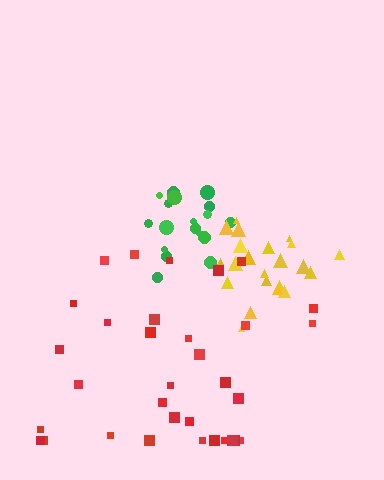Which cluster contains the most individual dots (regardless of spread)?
Red (33).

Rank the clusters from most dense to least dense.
green, yellow, red.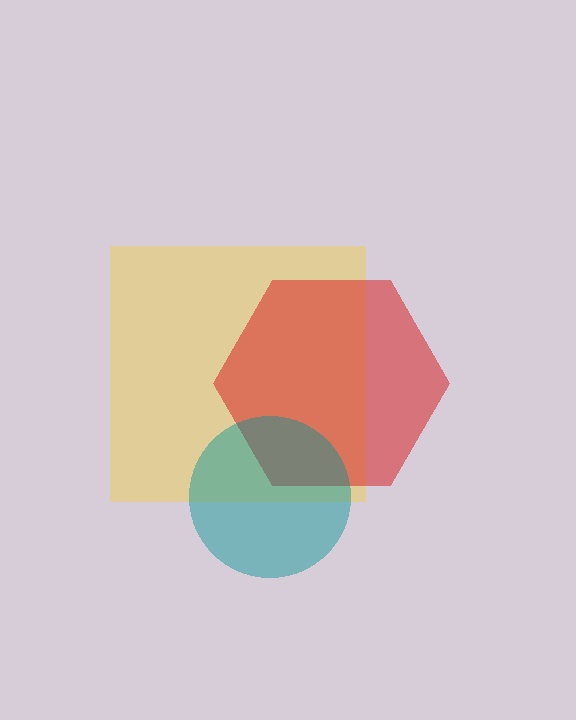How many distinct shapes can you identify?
There are 3 distinct shapes: a yellow square, a red hexagon, a teal circle.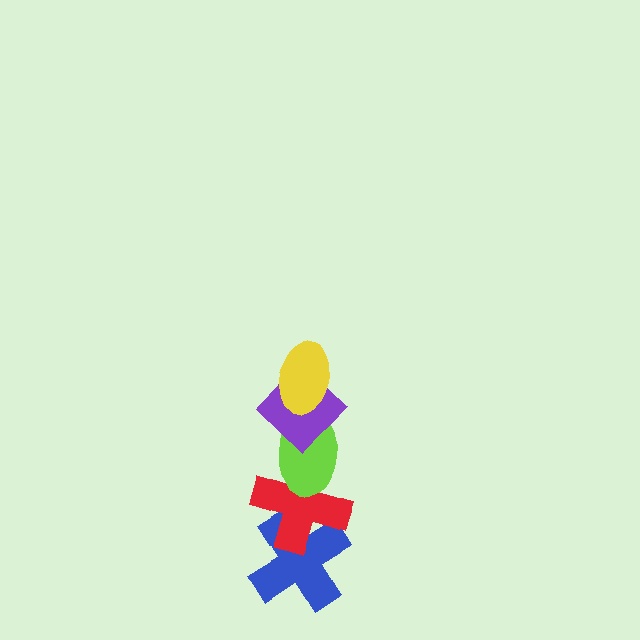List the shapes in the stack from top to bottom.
From top to bottom: the yellow ellipse, the purple diamond, the lime ellipse, the red cross, the blue cross.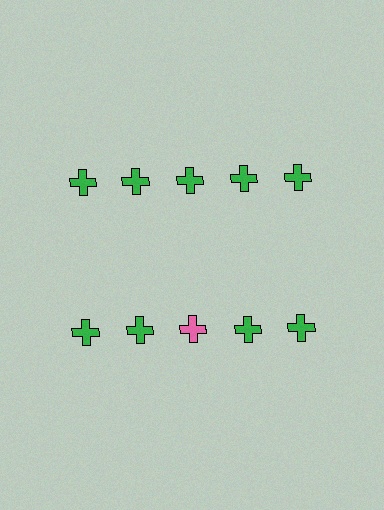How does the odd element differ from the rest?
It has a different color: pink instead of green.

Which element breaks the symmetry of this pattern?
The pink cross in the second row, center column breaks the symmetry. All other shapes are green crosses.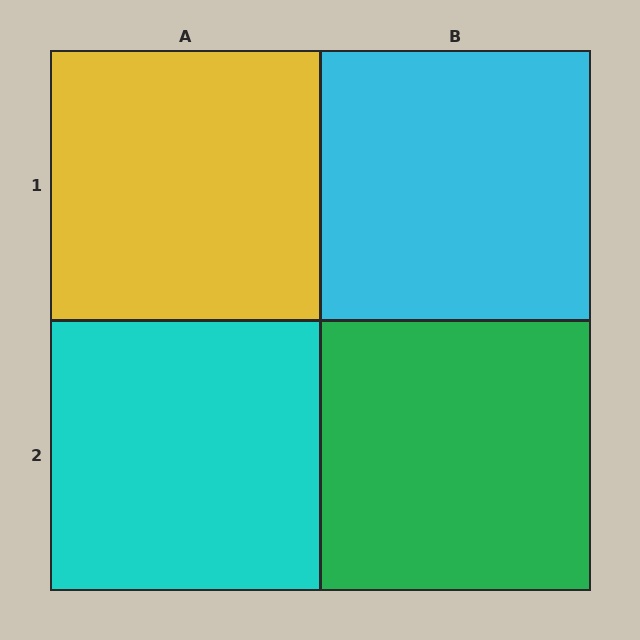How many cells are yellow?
1 cell is yellow.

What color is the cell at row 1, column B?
Cyan.